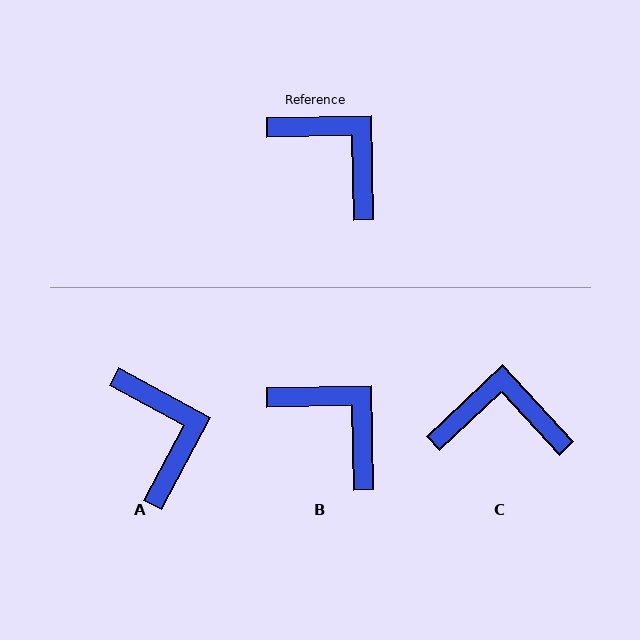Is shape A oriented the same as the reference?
No, it is off by about 30 degrees.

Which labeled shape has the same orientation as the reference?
B.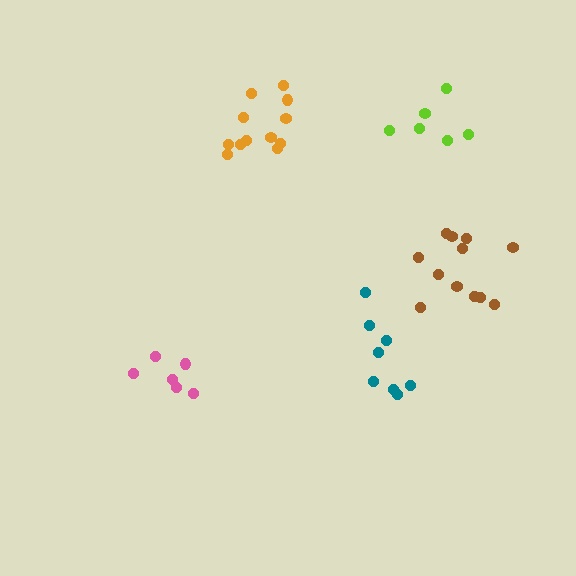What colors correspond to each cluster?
The clusters are colored: orange, teal, lime, pink, brown.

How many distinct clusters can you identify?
There are 5 distinct clusters.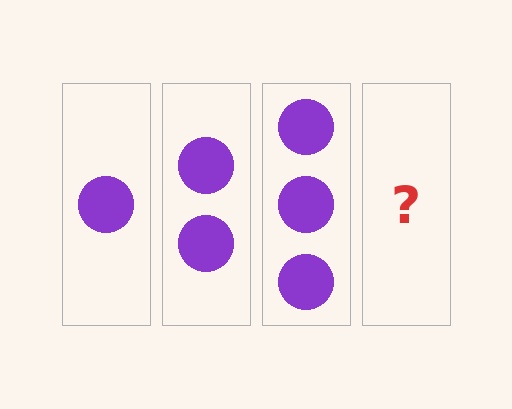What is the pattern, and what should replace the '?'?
The pattern is that each step adds one more circle. The '?' should be 4 circles.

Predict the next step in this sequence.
The next step is 4 circles.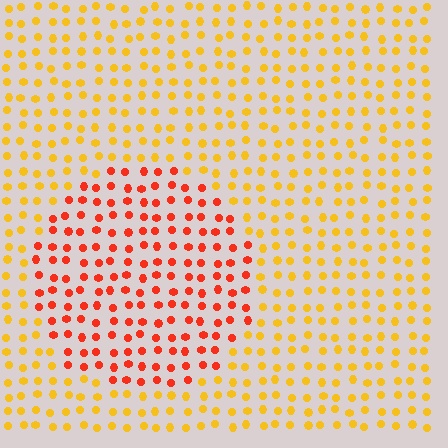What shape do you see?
I see a circle.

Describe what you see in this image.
The image is filled with small yellow elements in a uniform arrangement. A circle-shaped region is visible where the elements are tinted to a slightly different hue, forming a subtle color boundary.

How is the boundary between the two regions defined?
The boundary is defined purely by a slight shift in hue (about 40 degrees). Spacing, size, and orientation are identical on both sides.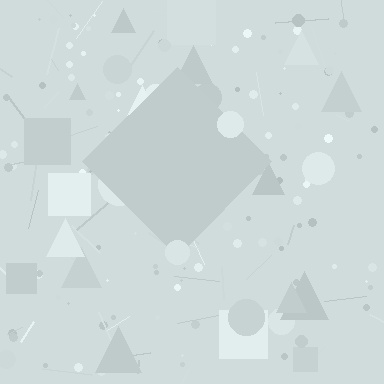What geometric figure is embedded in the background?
A diamond is embedded in the background.